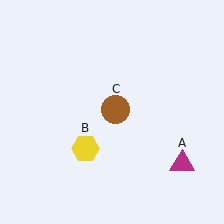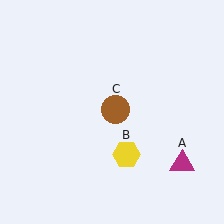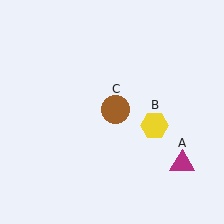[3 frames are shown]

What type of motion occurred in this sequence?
The yellow hexagon (object B) rotated counterclockwise around the center of the scene.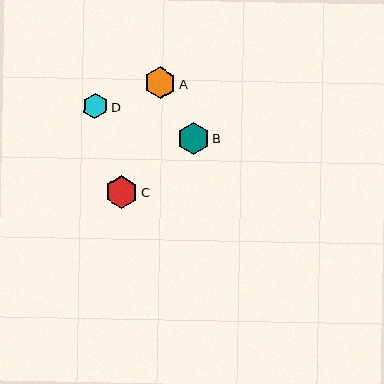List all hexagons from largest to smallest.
From largest to smallest: C, B, A, D.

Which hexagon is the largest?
Hexagon C is the largest with a size of approximately 33 pixels.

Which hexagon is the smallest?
Hexagon D is the smallest with a size of approximately 25 pixels.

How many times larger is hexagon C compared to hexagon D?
Hexagon C is approximately 1.3 times the size of hexagon D.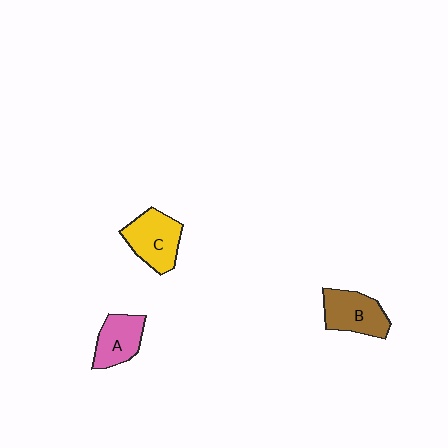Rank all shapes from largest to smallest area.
From largest to smallest: C (yellow), B (brown), A (pink).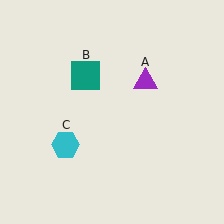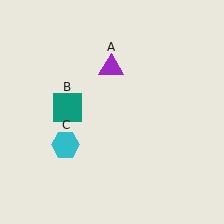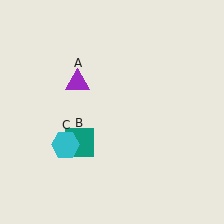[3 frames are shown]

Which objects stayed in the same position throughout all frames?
Cyan hexagon (object C) remained stationary.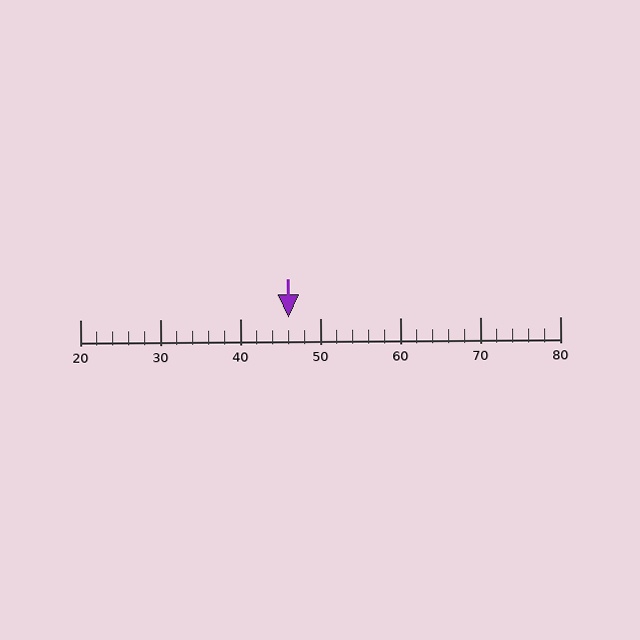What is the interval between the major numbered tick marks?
The major tick marks are spaced 10 units apart.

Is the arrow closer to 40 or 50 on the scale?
The arrow is closer to 50.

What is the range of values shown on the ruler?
The ruler shows values from 20 to 80.